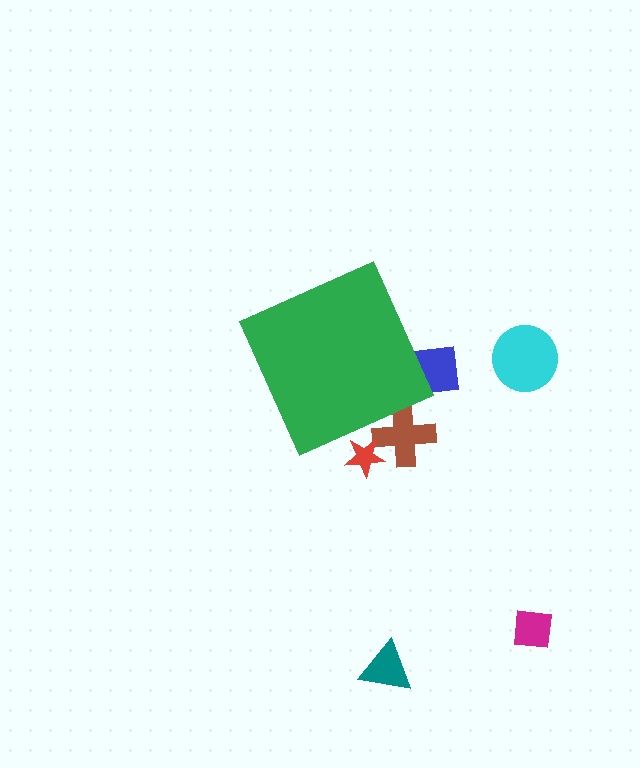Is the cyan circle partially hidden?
No, the cyan circle is fully visible.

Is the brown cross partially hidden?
Yes, the brown cross is partially hidden behind the green diamond.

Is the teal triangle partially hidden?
No, the teal triangle is fully visible.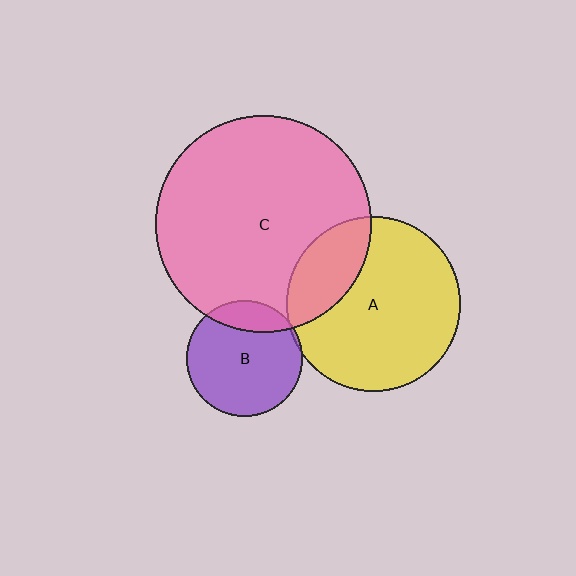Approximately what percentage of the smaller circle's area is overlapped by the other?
Approximately 20%.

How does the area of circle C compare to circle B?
Approximately 3.5 times.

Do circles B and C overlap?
Yes.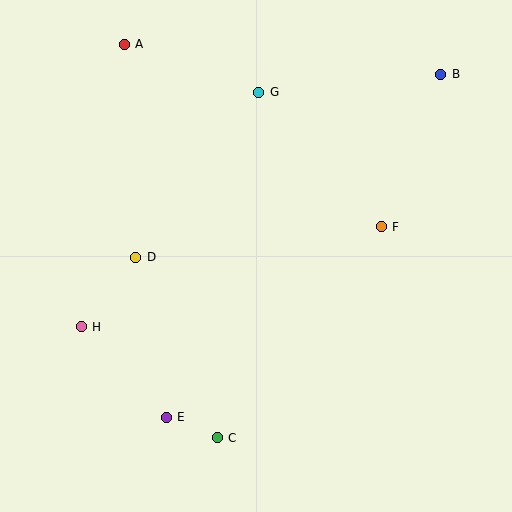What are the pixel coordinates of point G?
Point G is at (259, 92).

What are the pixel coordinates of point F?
Point F is at (381, 227).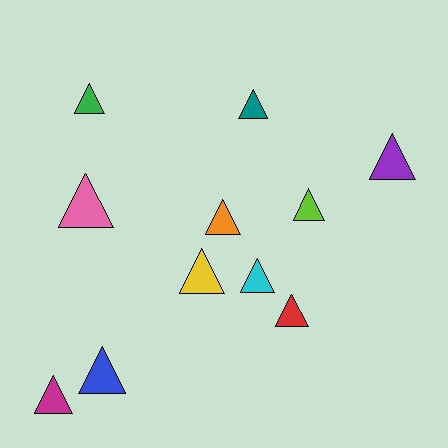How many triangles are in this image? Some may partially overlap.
There are 11 triangles.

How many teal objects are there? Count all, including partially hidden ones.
There is 1 teal object.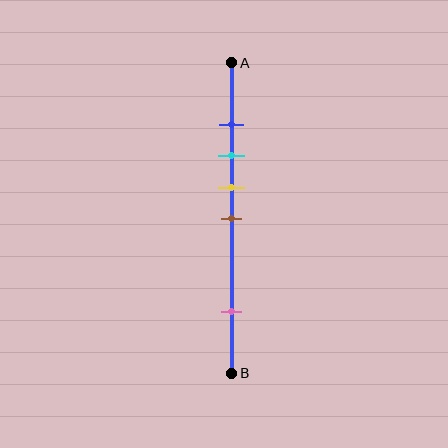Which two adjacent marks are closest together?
The blue and cyan marks are the closest adjacent pair.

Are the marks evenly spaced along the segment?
No, the marks are not evenly spaced.